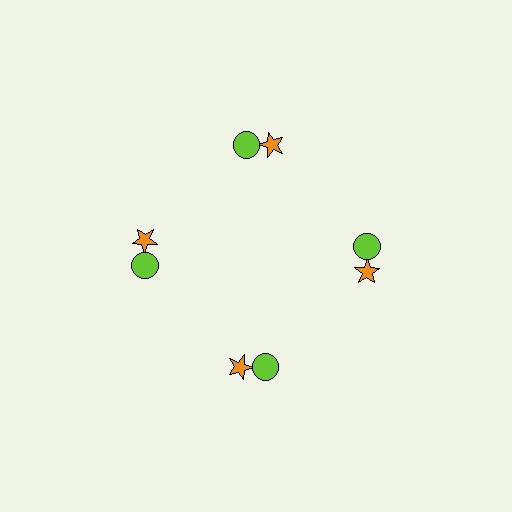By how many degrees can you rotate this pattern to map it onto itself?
The pattern maps onto itself every 90 degrees of rotation.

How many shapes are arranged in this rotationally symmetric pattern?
There are 8 shapes, arranged in 4 groups of 2.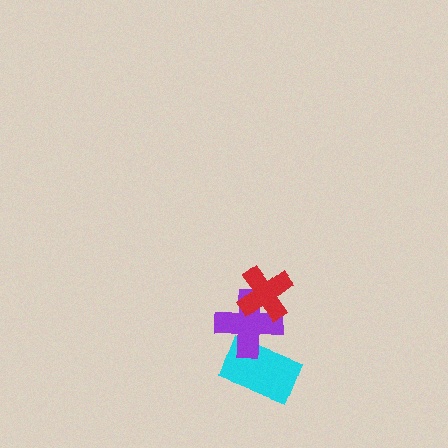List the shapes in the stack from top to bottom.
From top to bottom: the red cross, the purple cross, the cyan rectangle.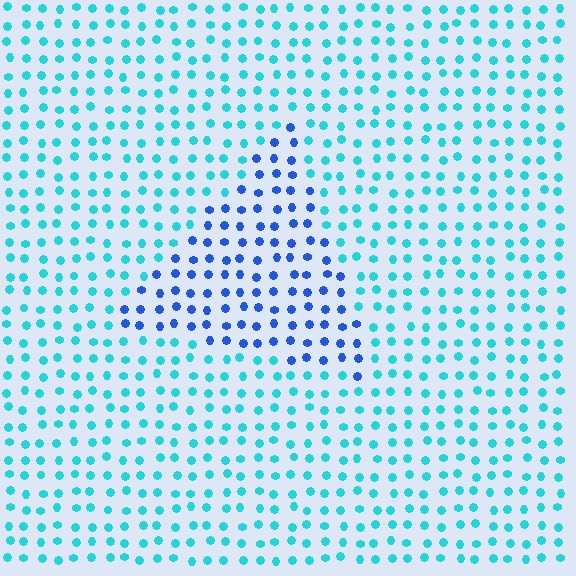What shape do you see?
I see a triangle.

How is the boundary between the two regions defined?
The boundary is defined purely by a slight shift in hue (about 42 degrees). Spacing, size, and orientation are identical on both sides.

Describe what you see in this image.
The image is filled with small cyan elements in a uniform arrangement. A triangle-shaped region is visible where the elements are tinted to a slightly different hue, forming a subtle color boundary.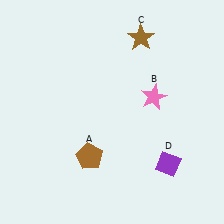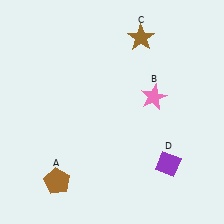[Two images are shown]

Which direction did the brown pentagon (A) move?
The brown pentagon (A) moved left.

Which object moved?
The brown pentagon (A) moved left.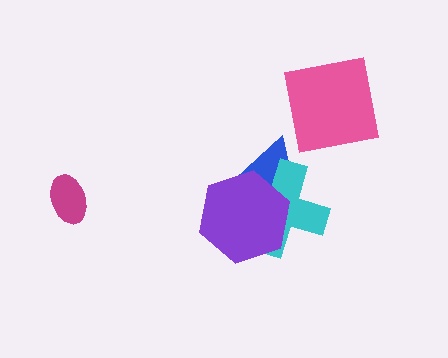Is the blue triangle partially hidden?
Yes, it is partially covered by another shape.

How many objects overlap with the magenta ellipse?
0 objects overlap with the magenta ellipse.